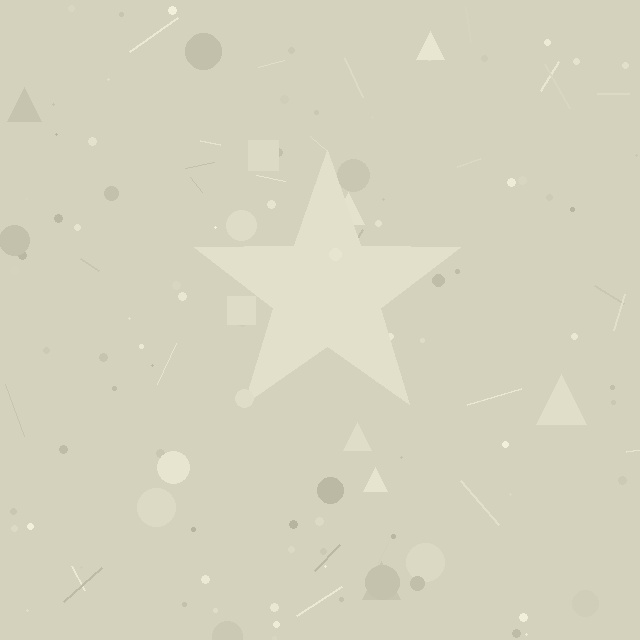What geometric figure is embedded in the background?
A star is embedded in the background.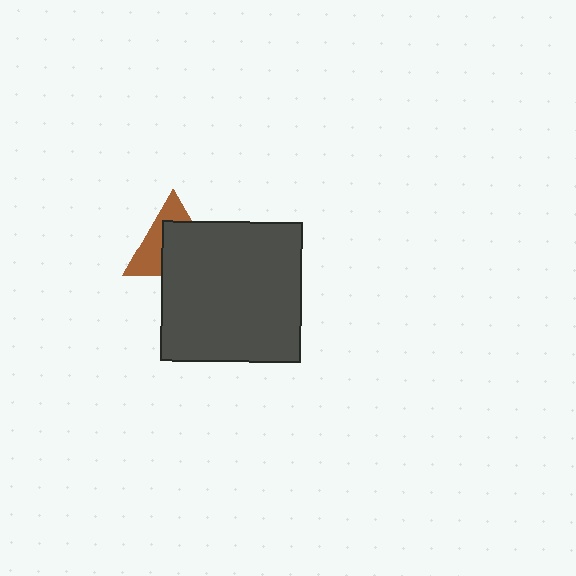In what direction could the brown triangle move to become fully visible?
The brown triangle could move toward the upper-left. That would shift it out from behind the dark gray square entirely.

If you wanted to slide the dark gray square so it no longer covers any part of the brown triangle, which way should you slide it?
Slide it toward the lower-right — that is the most direct way to separate the two shapes.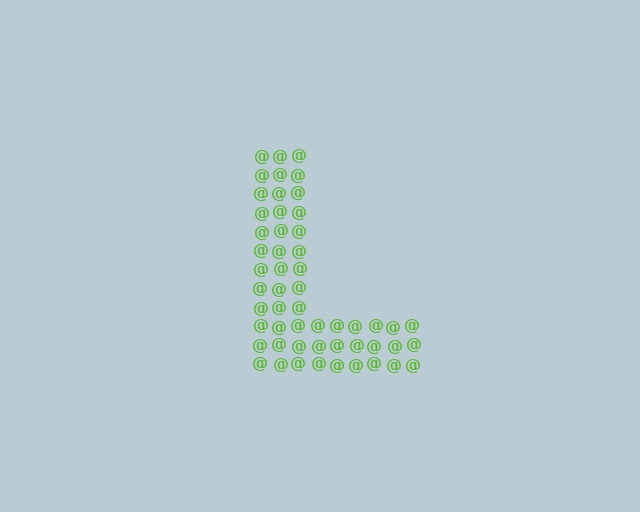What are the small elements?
The small elements are at signs.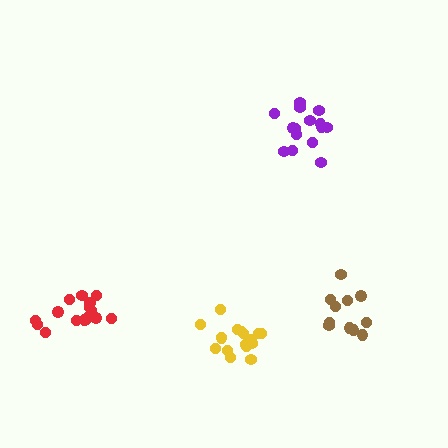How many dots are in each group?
Group 1: 16 dots, Group 2: 15 dots, Group 3: 11 dots, Group 4: 17 dots (59 total).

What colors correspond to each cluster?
The clusters are colored: red, purple, brown, yellow.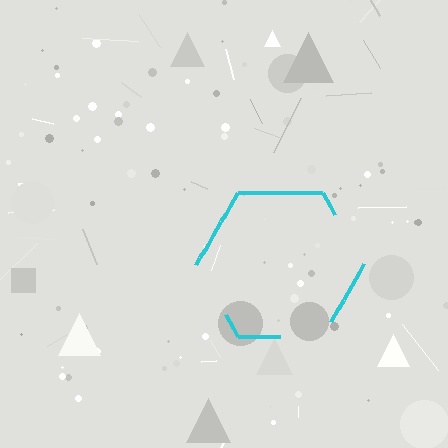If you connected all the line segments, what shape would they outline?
They would outline a hexagon.